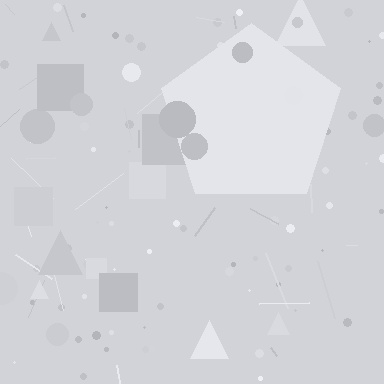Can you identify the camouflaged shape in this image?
The camouflaged shape is a pentagon.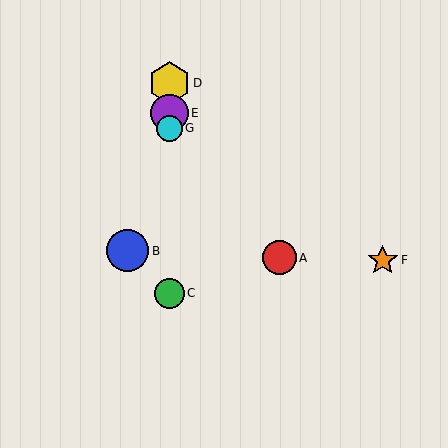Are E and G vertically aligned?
Yes, both are at x≈169.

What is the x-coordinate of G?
Object G is at x≈169.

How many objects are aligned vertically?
4 objects (C, D, E, G) are aligned vertically.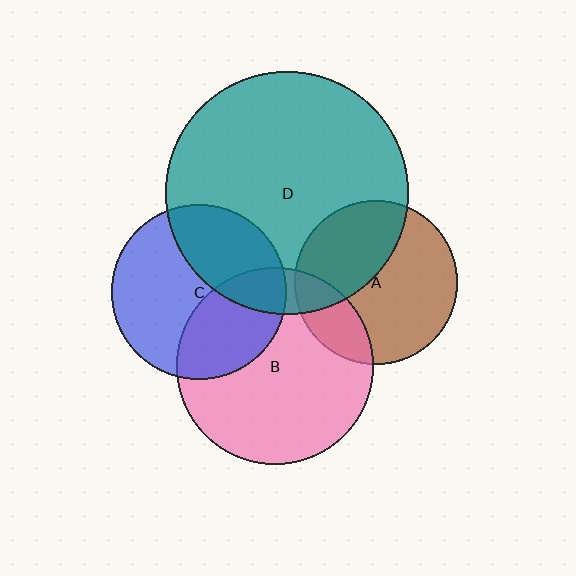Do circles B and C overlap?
Yes.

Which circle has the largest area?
Circle D (teal).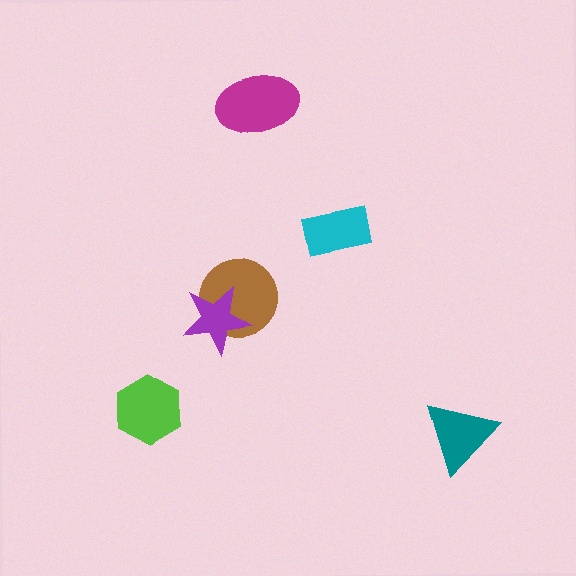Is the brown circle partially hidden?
Yes, it is partially covered by another shape.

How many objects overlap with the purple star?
1 object overlaps with the purple star.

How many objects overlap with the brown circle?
1 object overlaps with the brown circle.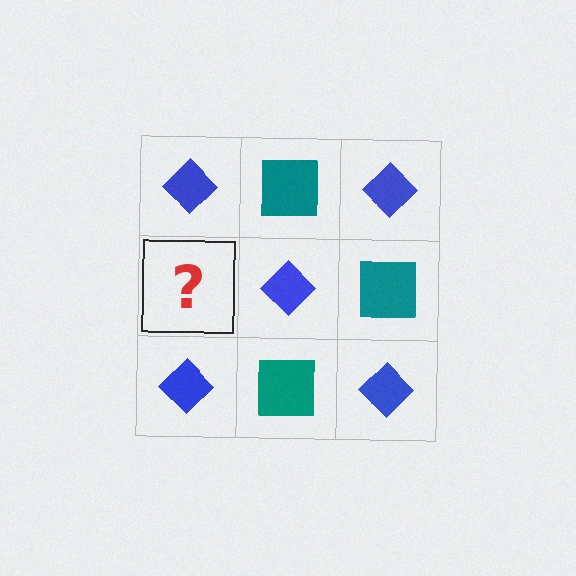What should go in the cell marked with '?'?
The missing cell should contain a teal square.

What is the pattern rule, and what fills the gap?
The rule is that it alternates blue diamond and teal square in a checkerboard pattern. The gap should be filled with a teal square.